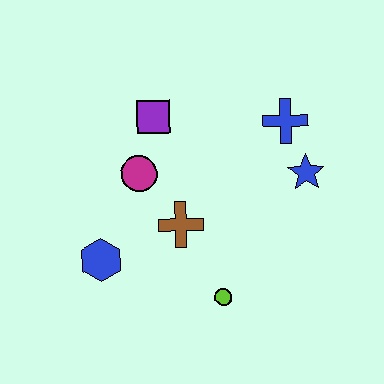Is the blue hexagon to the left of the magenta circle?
Yes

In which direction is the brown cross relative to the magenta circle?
The brown cross is below the magenta circle.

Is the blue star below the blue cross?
Yes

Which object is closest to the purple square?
The magenta circle is closest to the purple square.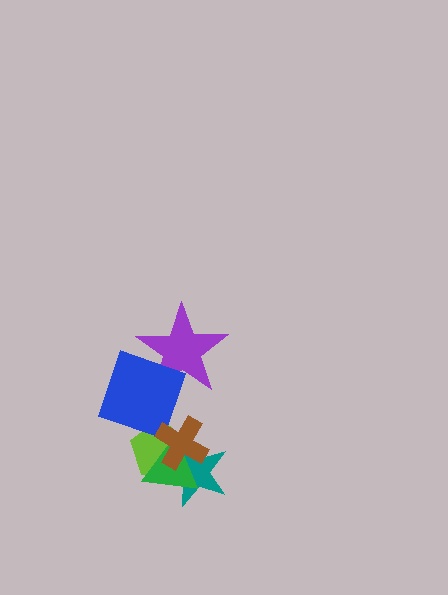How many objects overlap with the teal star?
3 objects overlap with the teal star.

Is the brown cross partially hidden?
No, no other shape covers it.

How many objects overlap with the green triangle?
3 objects overlap with the green triangle.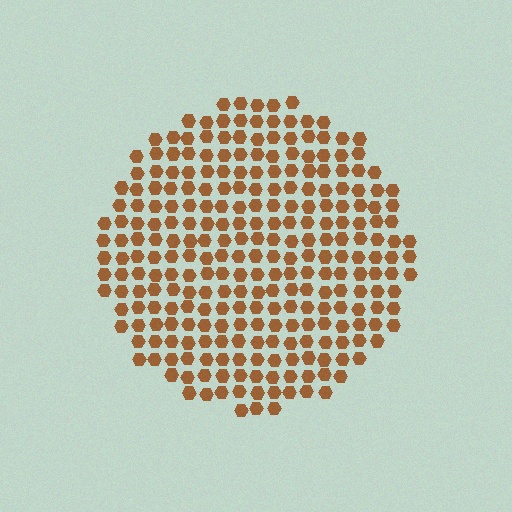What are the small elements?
The small elements are hexagons.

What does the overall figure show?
The overall figure shows a circle.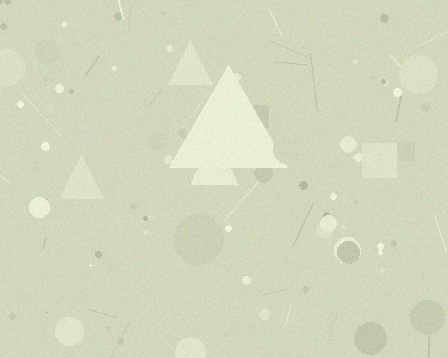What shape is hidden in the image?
A triangle is hidden in the image.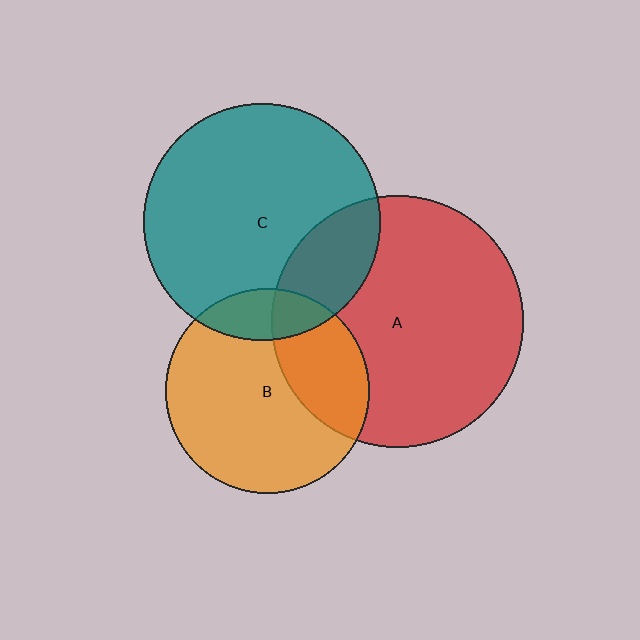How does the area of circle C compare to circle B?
Approximately 1.3 times.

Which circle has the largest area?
Circle A (red).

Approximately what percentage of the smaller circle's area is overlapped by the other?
Approximately 15%.